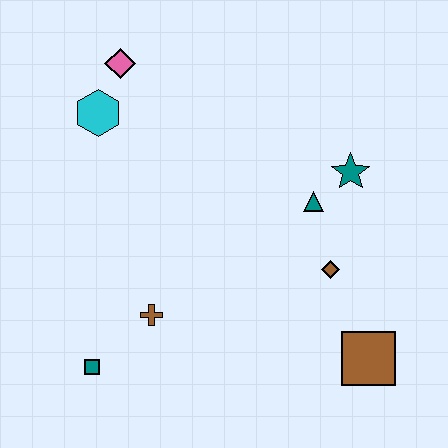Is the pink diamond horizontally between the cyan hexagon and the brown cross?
Yes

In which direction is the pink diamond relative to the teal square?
The pink diamond is above the teal square.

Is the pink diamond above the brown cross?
Yes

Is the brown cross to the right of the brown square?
No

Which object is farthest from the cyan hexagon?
The brown square is farthest from the cyan hexagon.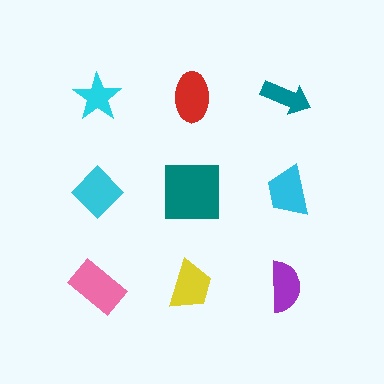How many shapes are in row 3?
3 shapes.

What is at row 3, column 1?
A pink rectangle.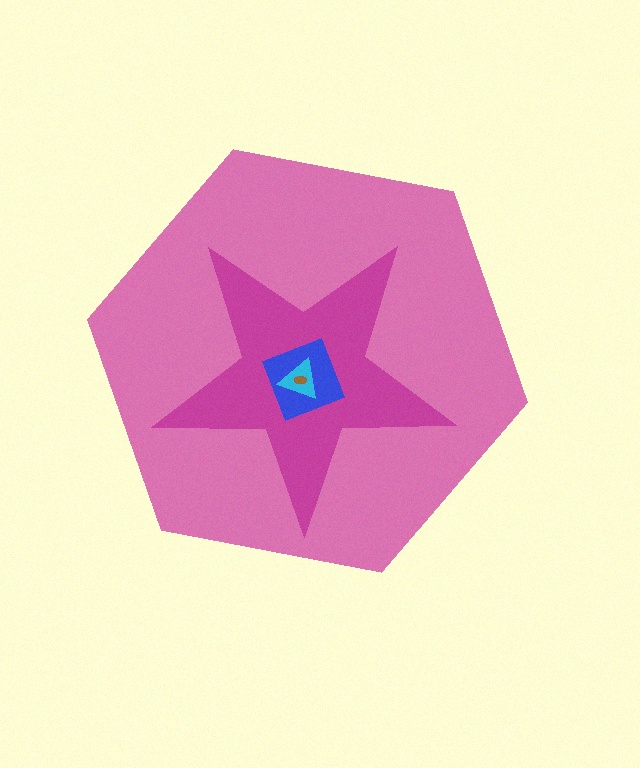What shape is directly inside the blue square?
The cyan triangle.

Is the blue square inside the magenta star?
Yes.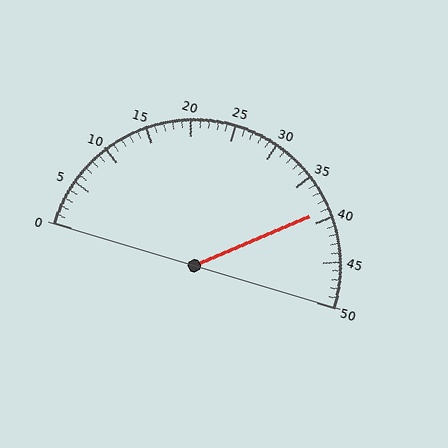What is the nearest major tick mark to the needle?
The nearest major tick mark is 40.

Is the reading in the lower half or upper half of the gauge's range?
The reading is in the upper half of the range (0 to 50).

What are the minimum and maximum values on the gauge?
The gauge ranges from 0 to 50.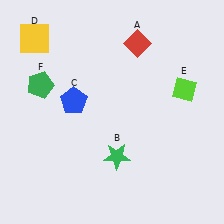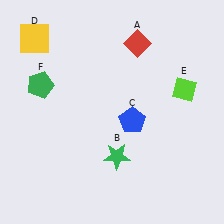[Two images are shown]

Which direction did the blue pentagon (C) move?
The blue pentagon (C) moved right.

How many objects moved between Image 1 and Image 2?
1 object moved between the two images.